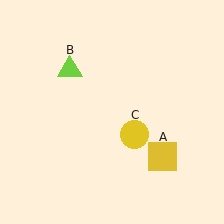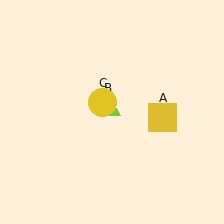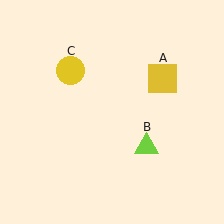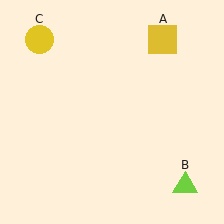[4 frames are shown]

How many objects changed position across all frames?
3 objects changed position: yellow square (object A), lime triangle (object B), yellow circle (object C).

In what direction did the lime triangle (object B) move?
The lime triangle (object B) moved down and to the right.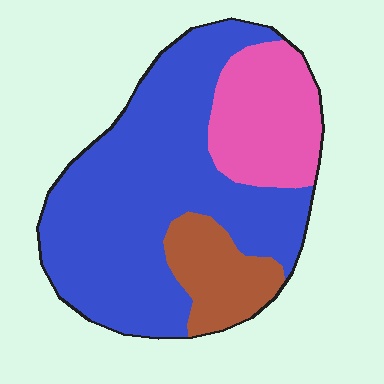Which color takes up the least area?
Brown, at roughly 15%.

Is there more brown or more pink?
Pink.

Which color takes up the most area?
Blue, at roughly 65%.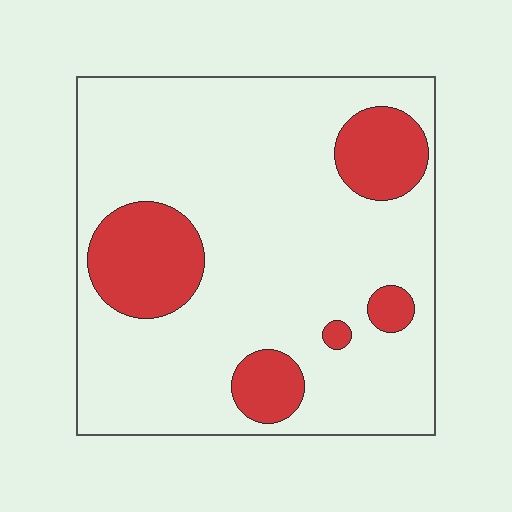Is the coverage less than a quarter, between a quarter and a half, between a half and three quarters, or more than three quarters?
Less than a quarter.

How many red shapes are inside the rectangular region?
5.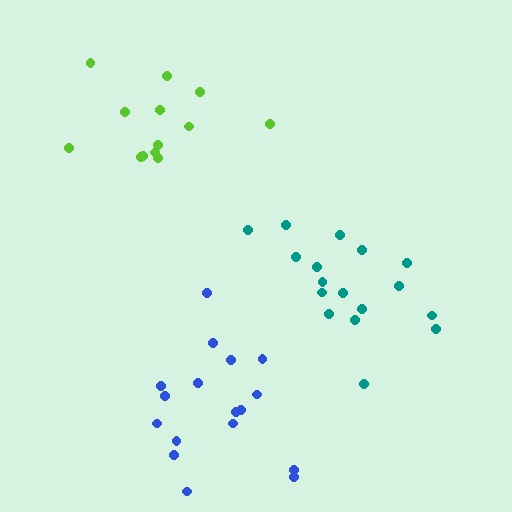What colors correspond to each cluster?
The clusters are colored: blue, teal, lime.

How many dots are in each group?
Group 1: 17 dots, Group 2: 17 dots, Group 3: 13 dots (47 total).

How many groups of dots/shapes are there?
There are 3 groups.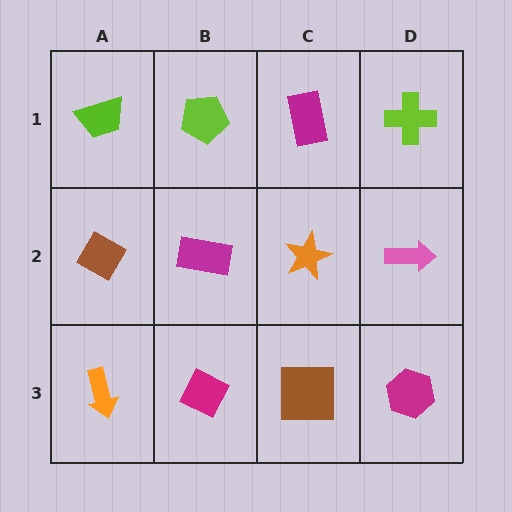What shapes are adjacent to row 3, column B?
A magenta rectangle (row 2, column B), an orange arrow (row 3, column A), a brown square (row 3, column C).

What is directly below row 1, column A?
A brown diamond.